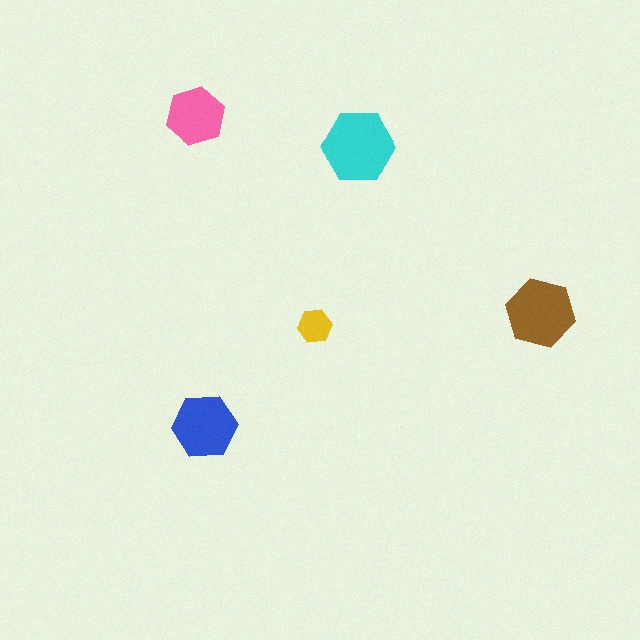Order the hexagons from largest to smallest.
the cyan one, the brown one, the blue one, the pink one, the yellow one.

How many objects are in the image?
There are 5 objects in the image.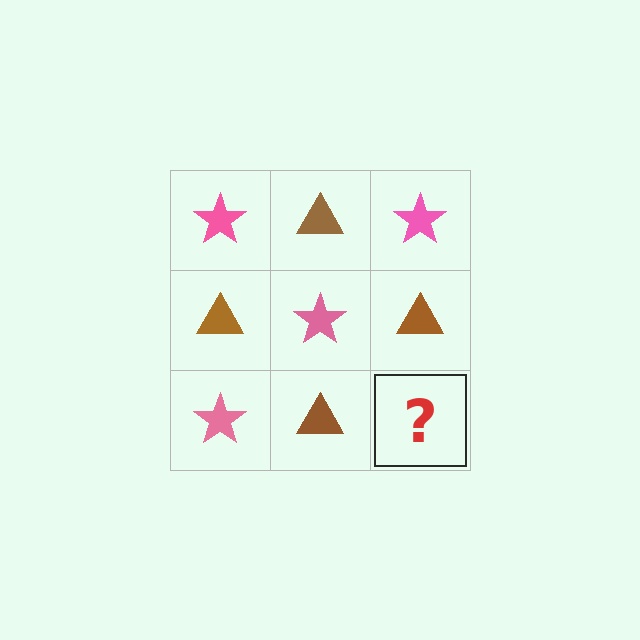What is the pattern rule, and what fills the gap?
The rule is that it alternates pink star and brown triangle in a checkerboard pattern. The gap should be filled with a pink star.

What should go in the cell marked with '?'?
The missing cell should contain a pink star.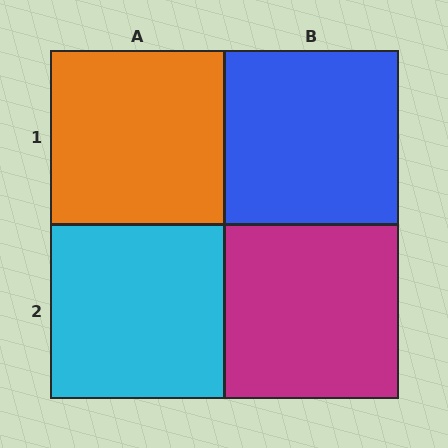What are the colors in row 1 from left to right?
Orange, blue.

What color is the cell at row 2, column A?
Cyan.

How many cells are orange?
1 cell is orange.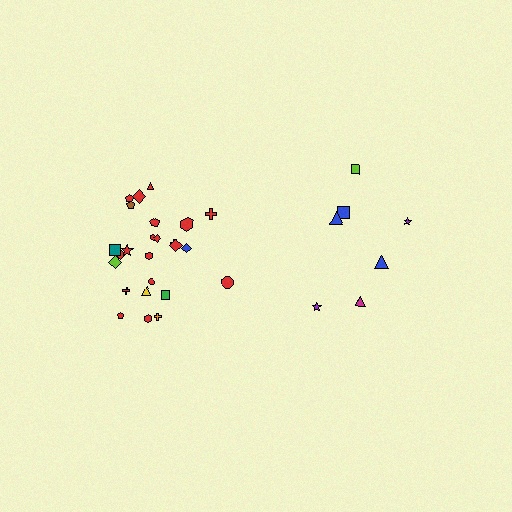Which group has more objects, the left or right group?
The left group.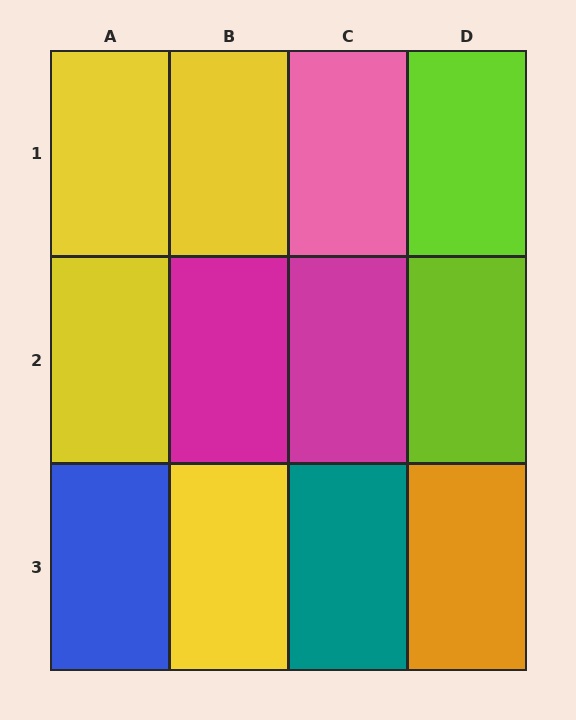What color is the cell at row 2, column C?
Magenta.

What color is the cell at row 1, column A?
Yellow.